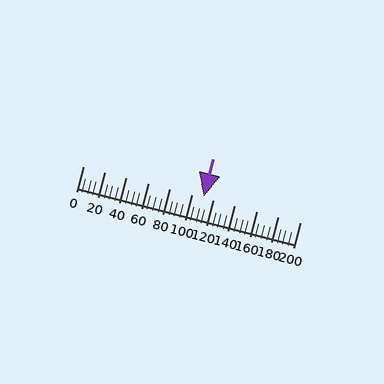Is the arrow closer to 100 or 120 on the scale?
The arrow is closer to 120.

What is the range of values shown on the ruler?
The ruler shows values from 0 to 200.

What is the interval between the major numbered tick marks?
The major tick marks are spaced 20 units apart.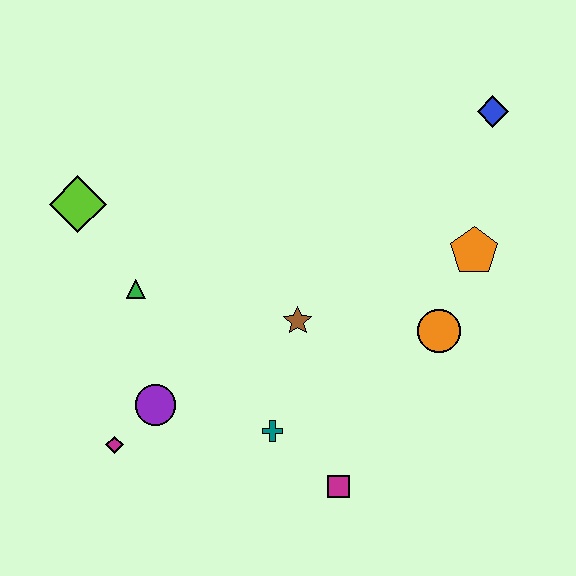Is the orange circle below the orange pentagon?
Yes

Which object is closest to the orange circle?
The orange pentagon is closest to the orange circle.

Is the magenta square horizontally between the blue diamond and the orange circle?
No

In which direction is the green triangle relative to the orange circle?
The green triangle is to the left of the orange circle.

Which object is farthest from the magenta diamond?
The blue diamond is farthest from the magenta diamond.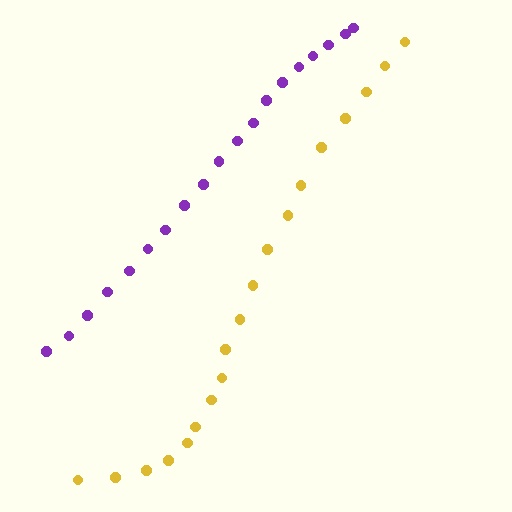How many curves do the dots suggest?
There are 2 distinct paths.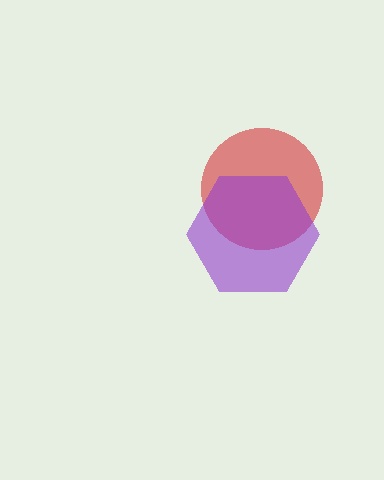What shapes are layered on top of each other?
The layered shapes are: a red circle, a purple hexagon.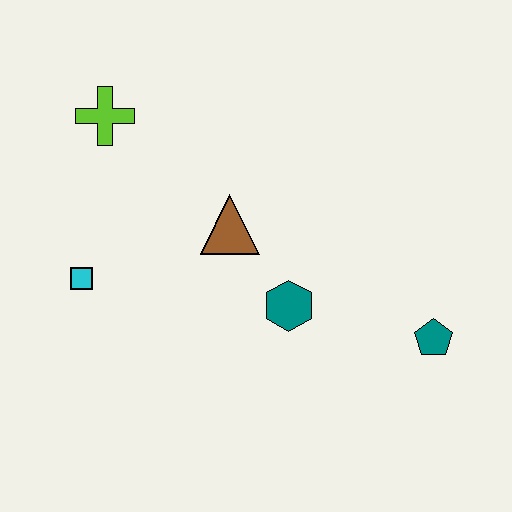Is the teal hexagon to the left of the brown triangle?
No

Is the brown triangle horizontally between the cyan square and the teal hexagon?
Yes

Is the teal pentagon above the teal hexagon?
No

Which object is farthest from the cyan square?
The teal pentagon is farthest from the cyan square.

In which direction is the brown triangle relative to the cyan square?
The brown triangle is to the right of the cyan square.